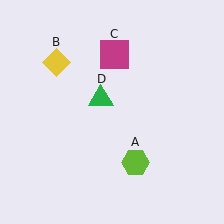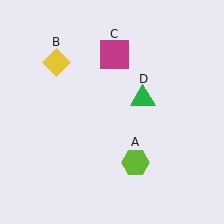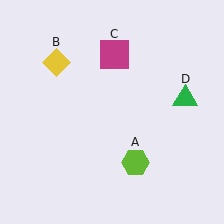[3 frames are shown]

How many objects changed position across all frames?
1 object changed position: green triangle (object D).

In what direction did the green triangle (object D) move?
The green triangle (object D) moved right.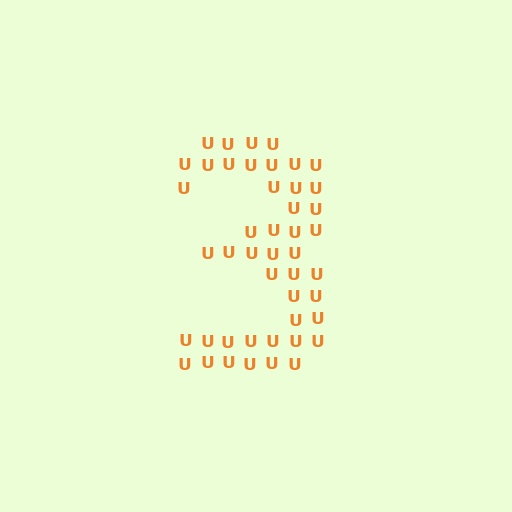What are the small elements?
The small elements are letter U's.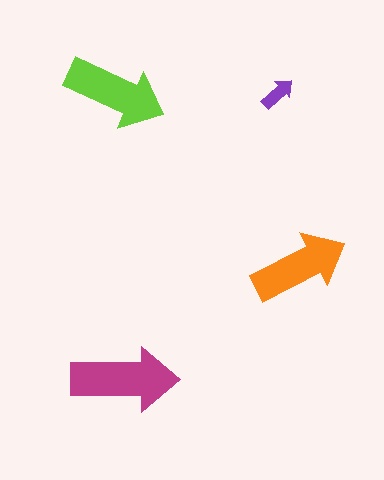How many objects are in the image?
There are 4 objects in the image.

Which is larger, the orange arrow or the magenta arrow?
The magenta one.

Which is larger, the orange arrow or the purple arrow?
The orange one.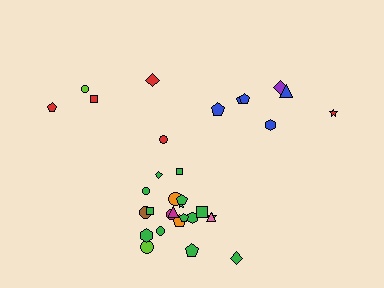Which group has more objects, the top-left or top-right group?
The top-right group.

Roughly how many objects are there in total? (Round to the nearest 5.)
Roughly 35 objects in total.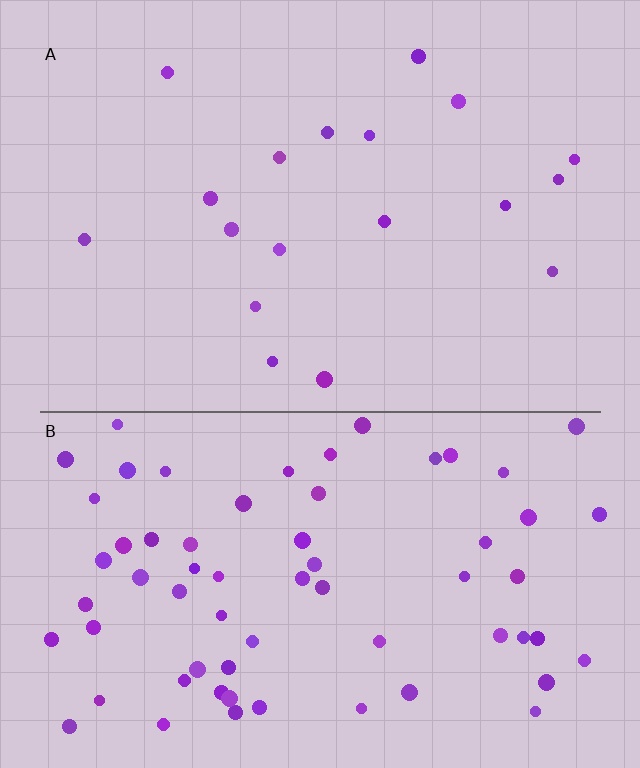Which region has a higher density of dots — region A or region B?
B (the bottom).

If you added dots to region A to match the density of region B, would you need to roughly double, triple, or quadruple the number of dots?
Approximately quadruple.